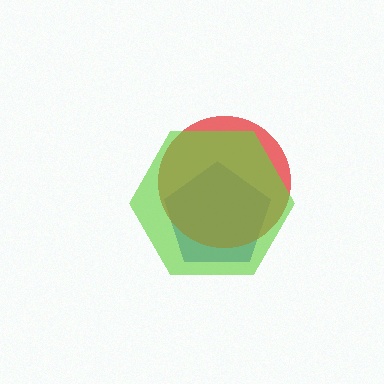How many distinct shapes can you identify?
There are 3 distinct shapes: a blue pentagon, a red circle, a lime hexagon.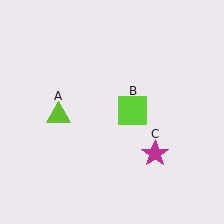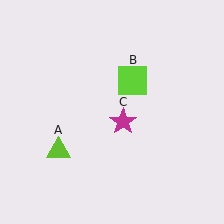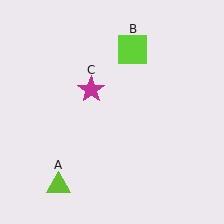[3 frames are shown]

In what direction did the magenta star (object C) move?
The magenta star (object C) moved up and to the left.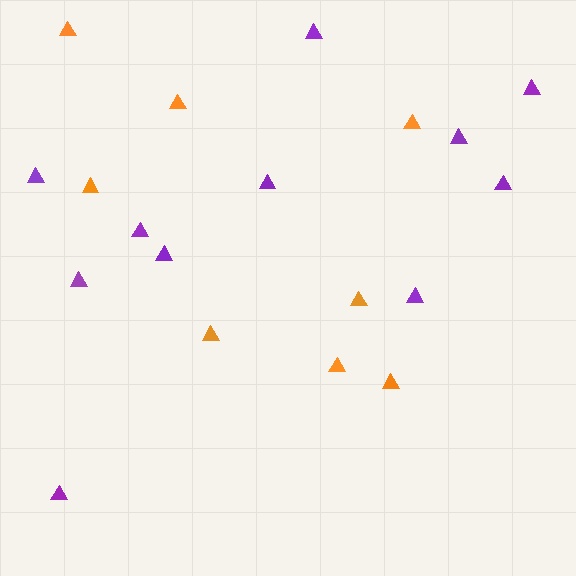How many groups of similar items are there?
There are 2 groups: one group of orange triangles (8) and one group of purple triangles (11).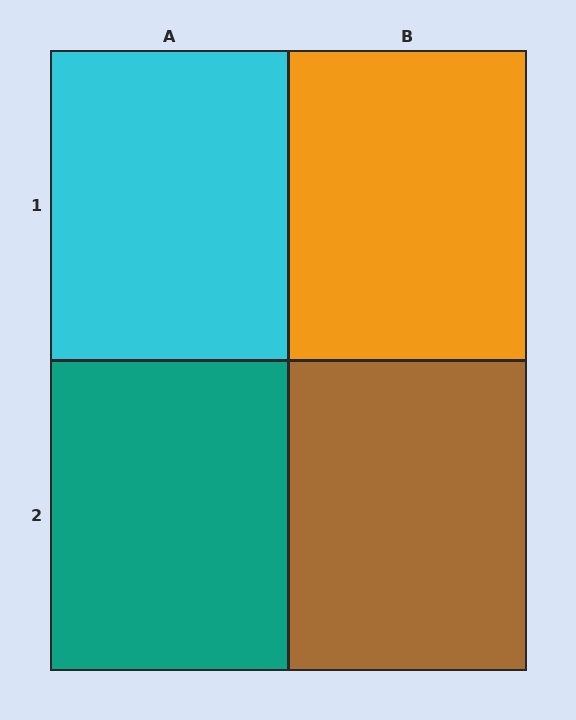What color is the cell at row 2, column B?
Brown.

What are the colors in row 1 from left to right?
Cyan, orange.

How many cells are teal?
1 cell is teal.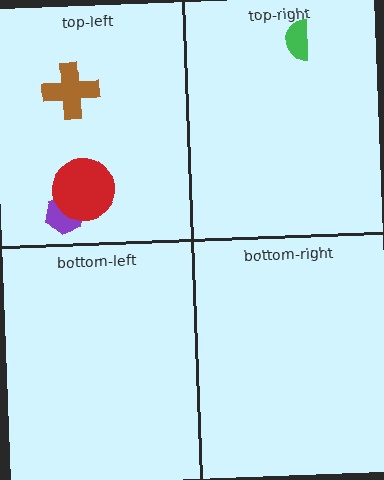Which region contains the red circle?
The top-left region.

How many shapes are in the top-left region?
3.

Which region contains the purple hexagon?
The top-left region.